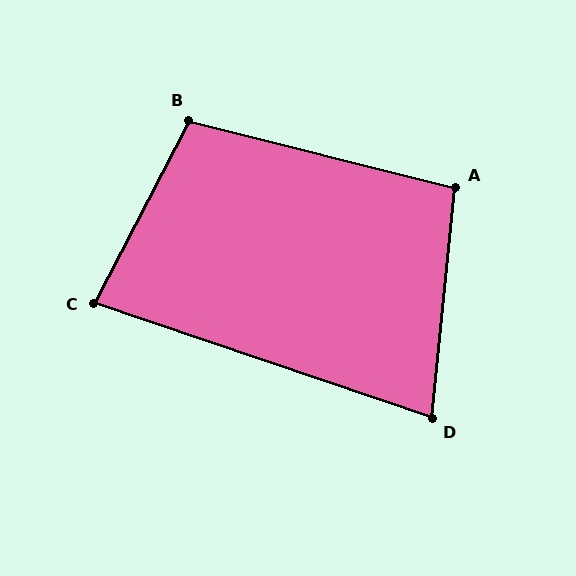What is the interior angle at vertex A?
Approximately 99 degrees (obtuse).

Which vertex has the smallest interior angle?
D, at approximately 77 degrees.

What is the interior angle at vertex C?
Approximately 81 degrees (acute).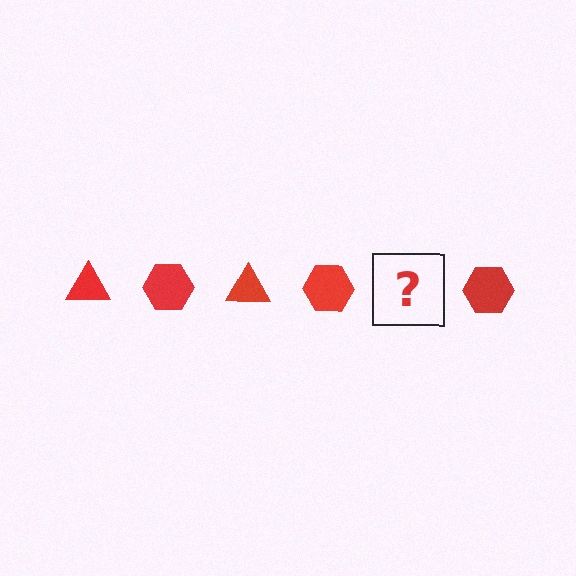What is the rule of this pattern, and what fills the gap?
The rule is that the pattern cycles through triangle, hexagon shapes in red. The gap should be filled with a red triangle.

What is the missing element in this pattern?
The missing element is a red triangle.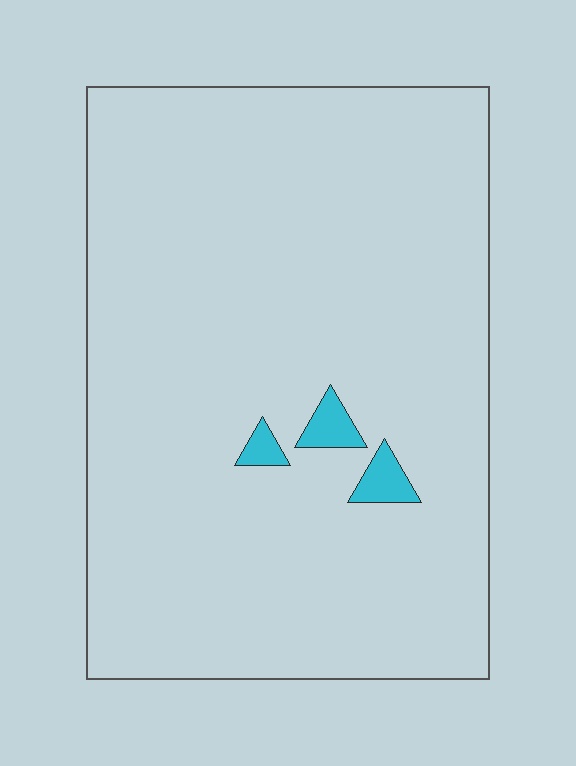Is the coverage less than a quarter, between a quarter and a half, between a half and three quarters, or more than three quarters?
Less than a quarter.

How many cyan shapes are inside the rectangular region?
3.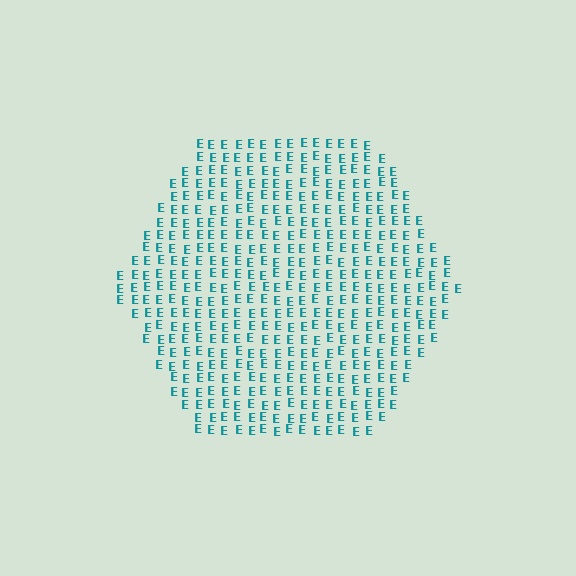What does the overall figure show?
The overall figure shows a hexagon.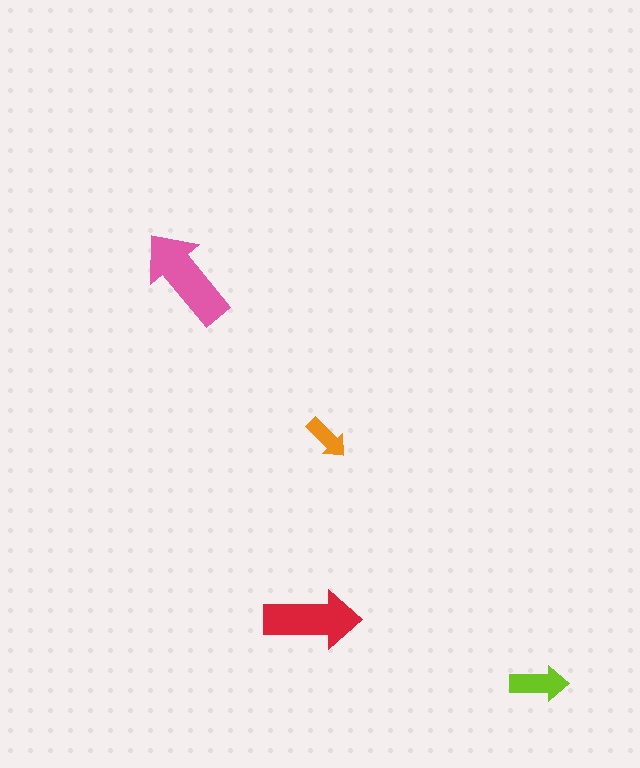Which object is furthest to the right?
The lime arrow is rightmost.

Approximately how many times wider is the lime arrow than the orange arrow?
About 1.5 times wider.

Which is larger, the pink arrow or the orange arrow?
The pink one.